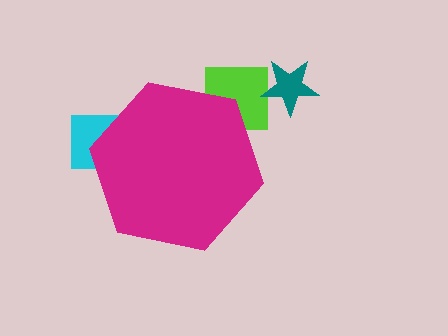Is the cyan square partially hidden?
Yes, the cyan square is partially hidden behind the magenta hexagon.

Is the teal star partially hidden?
No, the teal star is fully visible.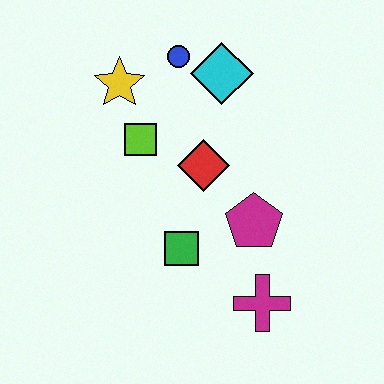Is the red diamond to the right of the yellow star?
Yes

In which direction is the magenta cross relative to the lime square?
The magenta cross is below the lime square.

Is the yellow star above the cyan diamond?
No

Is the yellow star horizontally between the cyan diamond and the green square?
No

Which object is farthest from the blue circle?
The magenta cross is farthest from the blue circle.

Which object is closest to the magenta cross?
The magenta pentagon is closest to the magenta cross.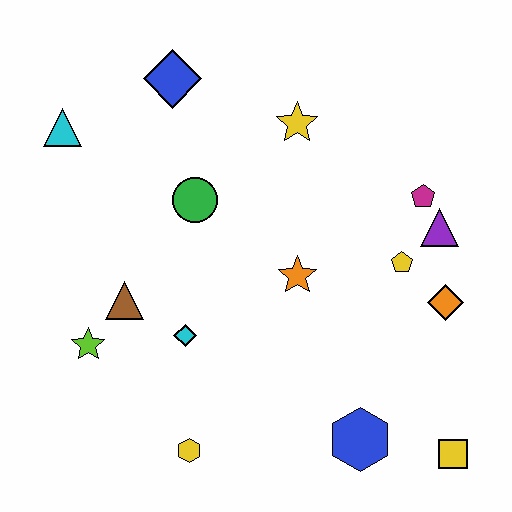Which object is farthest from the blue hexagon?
The cyan triangle is farthest from the blue hexagon.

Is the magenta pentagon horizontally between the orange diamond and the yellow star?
Yes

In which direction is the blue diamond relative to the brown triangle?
The blue diamond is above the brown triangle.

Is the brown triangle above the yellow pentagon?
No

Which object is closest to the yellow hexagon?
The cyan diamond is closest to the yellow hexagon.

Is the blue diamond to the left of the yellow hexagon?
Yes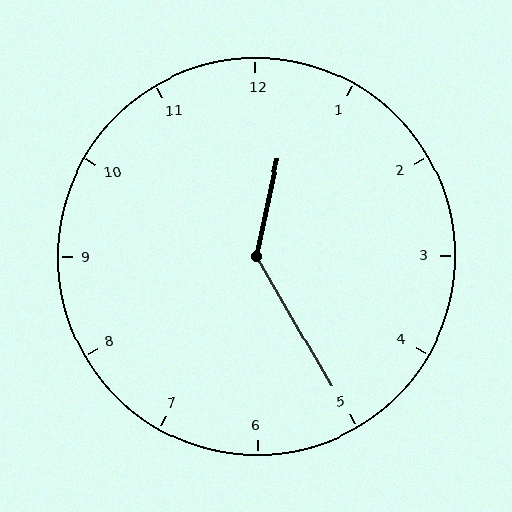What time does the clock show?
12:25.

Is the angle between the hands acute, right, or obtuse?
It is obtuse.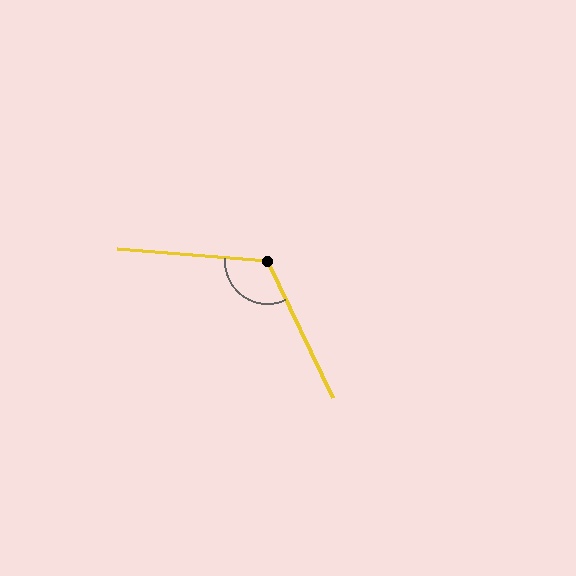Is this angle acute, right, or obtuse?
It is obtuse.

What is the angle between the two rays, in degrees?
Approximately 120 degrees.